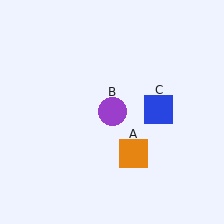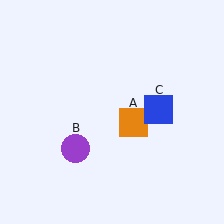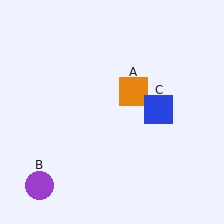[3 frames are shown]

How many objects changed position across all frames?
2 objects changed position: orange square (object A), purple circle (object B).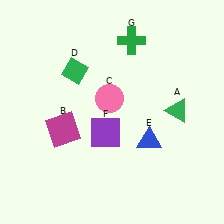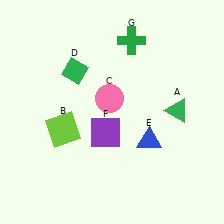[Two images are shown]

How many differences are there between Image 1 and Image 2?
There is 1 difference between the two images.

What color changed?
The square (B) changed from magenta in Image 1 to lime in Image 2.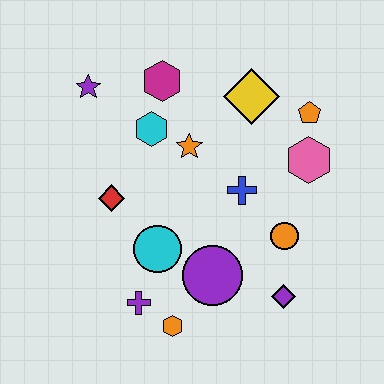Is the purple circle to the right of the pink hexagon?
No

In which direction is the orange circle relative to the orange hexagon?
The orange circle is to the right of the orange hexagon.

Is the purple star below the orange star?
No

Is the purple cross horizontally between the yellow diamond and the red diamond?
Yes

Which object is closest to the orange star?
The cyan hexagon is closest to the orange star.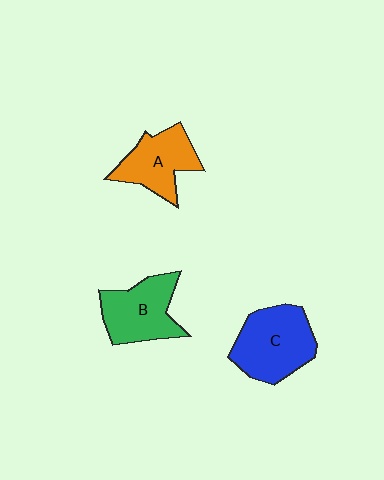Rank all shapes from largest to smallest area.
From largest to smallest: C (blue), B (green), A (orange).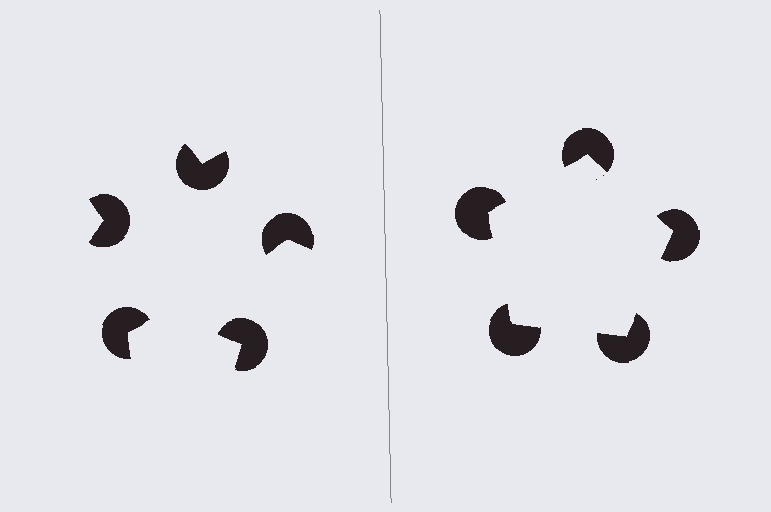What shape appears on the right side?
An illusory pentagon.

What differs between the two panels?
The pac-man discs are positioned identically on both sides; only the wedge orientations differ. On the right they align to a pentagon; on the left they are misaligned.